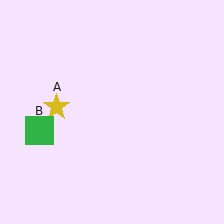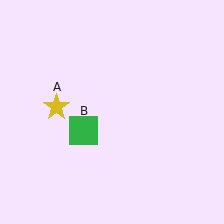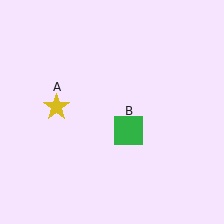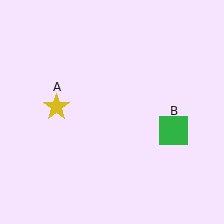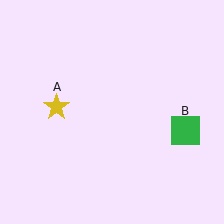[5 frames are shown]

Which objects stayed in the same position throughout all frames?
Yellow star (object A) remained stationary.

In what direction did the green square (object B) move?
The green square (object B) moved right.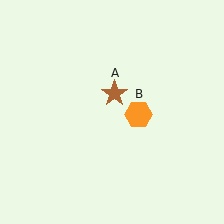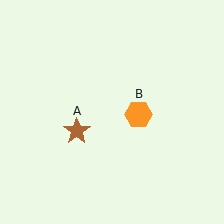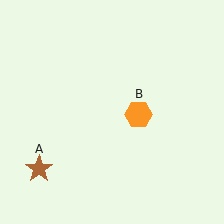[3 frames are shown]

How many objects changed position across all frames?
1 object changed position: brown star (object A).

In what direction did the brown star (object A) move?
The brown star (object A) moved down and to the left.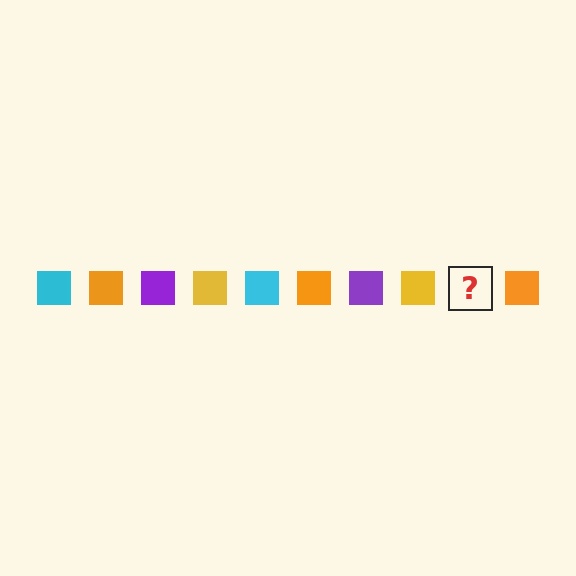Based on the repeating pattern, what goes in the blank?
The blank should be a cyan square.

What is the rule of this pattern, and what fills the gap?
The rule is that the pattern cycles through cyan, orange, purple, yellow squares. The gap should be filled with a cyan square.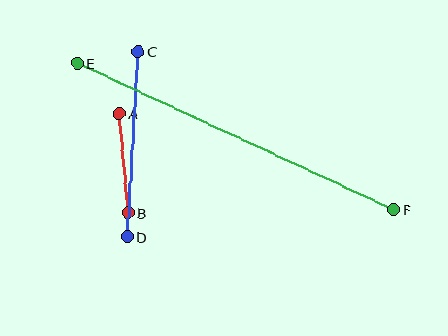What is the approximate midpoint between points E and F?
The midpoint is at approximately (235, 137) pixels.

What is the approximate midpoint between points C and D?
The midpoint is at approximately (133, 144) pixels.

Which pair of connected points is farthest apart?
Points E and F are farthest apart.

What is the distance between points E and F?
The distance is approximately 349 pixels.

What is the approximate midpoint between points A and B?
The midpoint is at approximately (124, 163) pixels.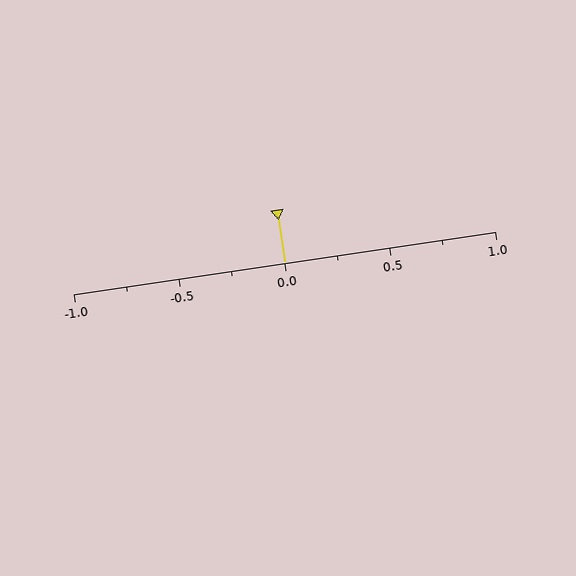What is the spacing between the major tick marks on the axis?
The major ticks are spaced 0.5 apart.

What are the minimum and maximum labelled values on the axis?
The axis runs from -1.0 to 1.0.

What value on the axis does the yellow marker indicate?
The marker indicates approximately 0.